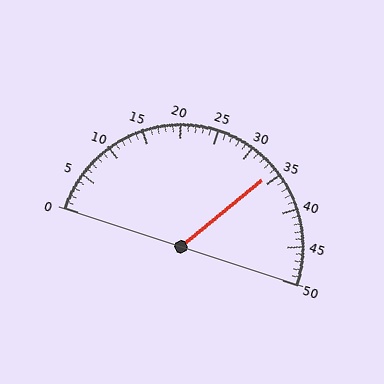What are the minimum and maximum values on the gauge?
The gauge ranges from 0 to 50.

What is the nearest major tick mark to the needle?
The nearest major tick mark is 35.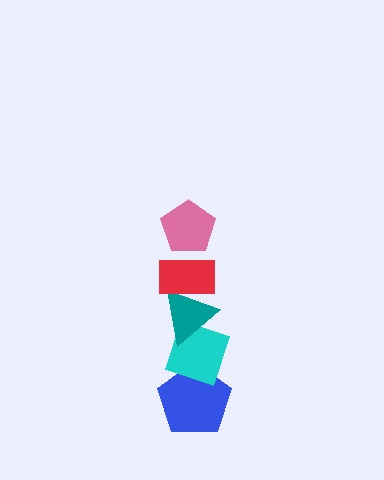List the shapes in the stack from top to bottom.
From top to bottom: the pink pentagon, the red rectangle, the teal triangle, the cyan diamond, the blue pentagon.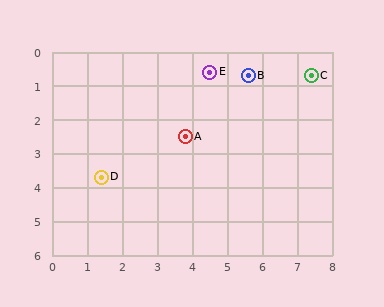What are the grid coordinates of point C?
Point C is at approximately (7.4, 0.7).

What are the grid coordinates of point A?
Point A is at approximately (3.8, 2.5).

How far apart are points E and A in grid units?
Points E and A are about 2.0 grid units apart.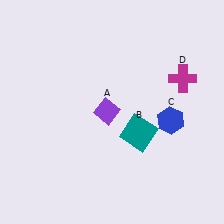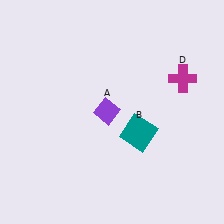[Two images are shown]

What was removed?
The blue hexagon (C) was removed in Image 2.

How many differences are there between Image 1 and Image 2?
There is 1 difference between the two images.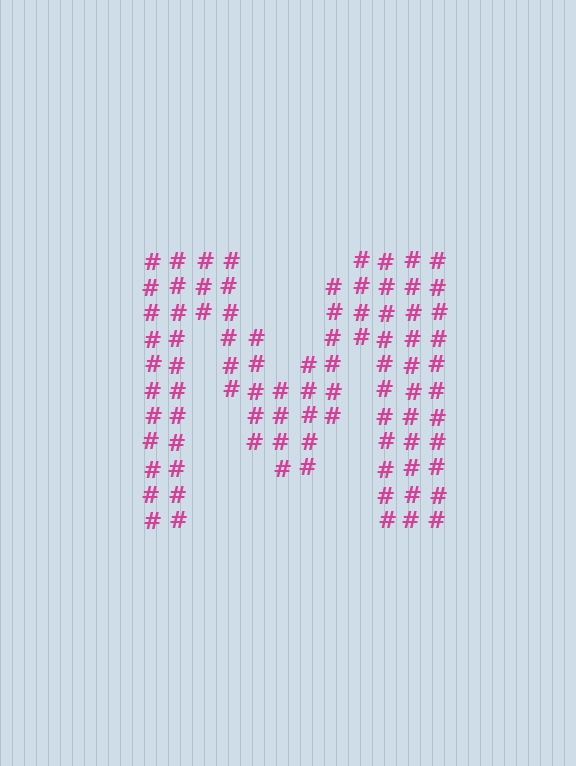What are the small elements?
The small elements are hash symbols.